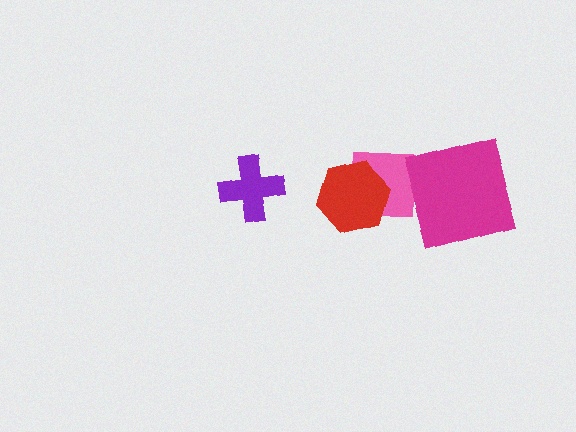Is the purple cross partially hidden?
No, no other shape covers it.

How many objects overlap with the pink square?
1 object overlaps with the pink square.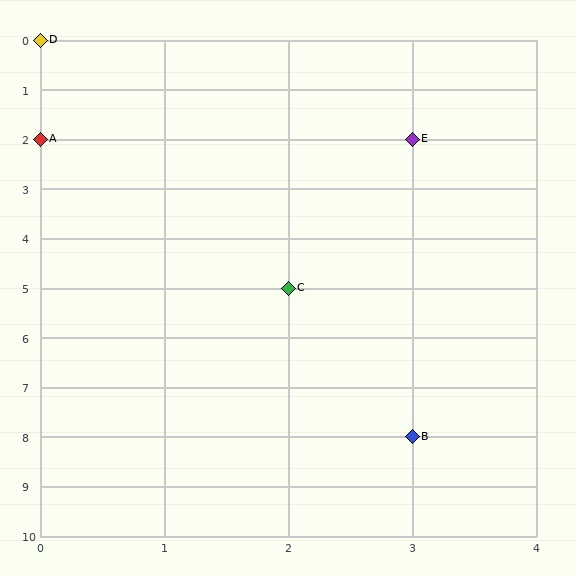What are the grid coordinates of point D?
Point D is at grid coordinates (0, 0).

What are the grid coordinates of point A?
Point A is at grid coordinates (0, 2).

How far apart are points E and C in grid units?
Points E and C are 1 column and 3 rows apart (about 3.2 grid units diagonally).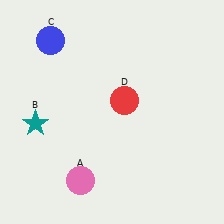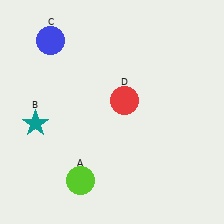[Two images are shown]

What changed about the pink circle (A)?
In Image 1, A is pink. In Image 2, it changed to lime.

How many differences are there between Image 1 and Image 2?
There is 1 difference between the two images.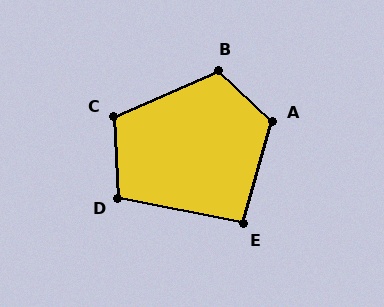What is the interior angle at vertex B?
Approximately 113 degrees (obtuse).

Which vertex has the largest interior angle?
A, at approximately 117 degrees.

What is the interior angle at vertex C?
Approximately 111 degrees (obtuse).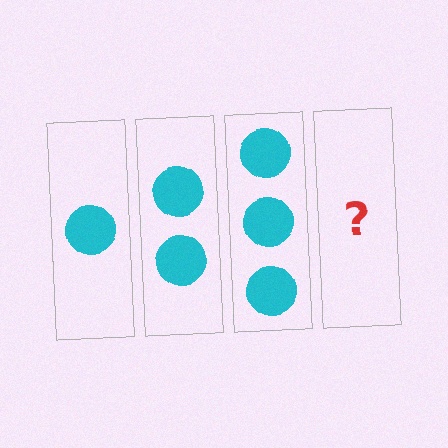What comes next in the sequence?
The next element should be 4 circles.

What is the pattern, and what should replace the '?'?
The pattern is that each step adds one more circle. The '?' should be 4 circles.